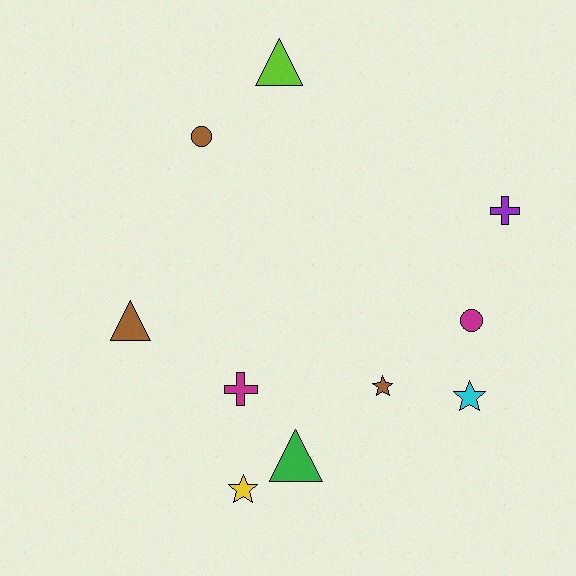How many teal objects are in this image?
There are no teal objects.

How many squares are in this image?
There are no squares.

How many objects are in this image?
There are 10 objects.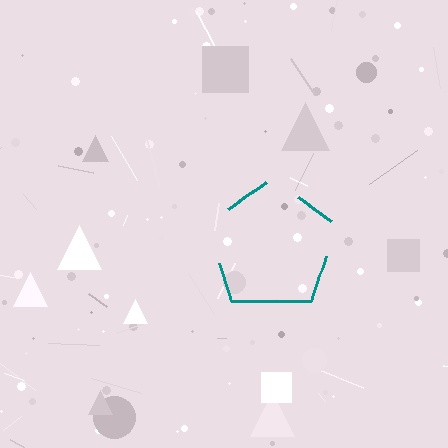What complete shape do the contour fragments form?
The contour fragments form a pentagon.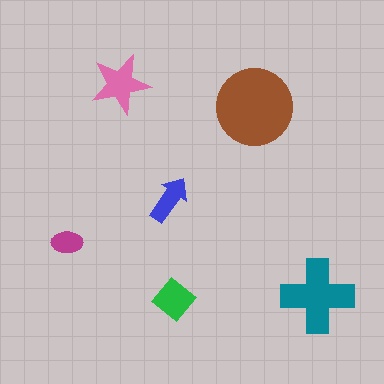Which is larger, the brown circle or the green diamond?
The brown circle.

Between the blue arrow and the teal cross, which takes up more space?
The teal cross.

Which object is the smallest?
The magenta ellipse.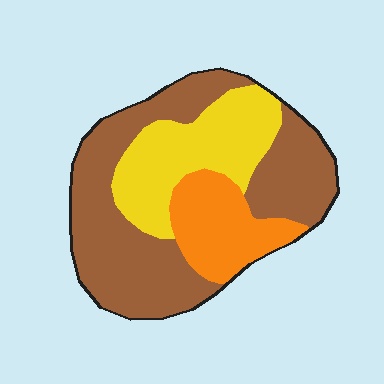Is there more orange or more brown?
Brown.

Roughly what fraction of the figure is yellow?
Yellow covers about 25% of the figure.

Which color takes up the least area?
Orange, at roughly 20%.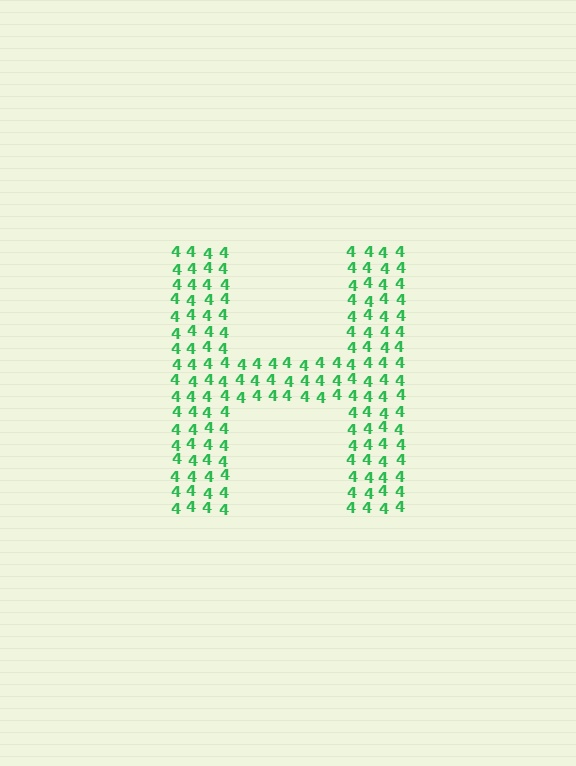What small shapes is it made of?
It is made of small digit 4's.